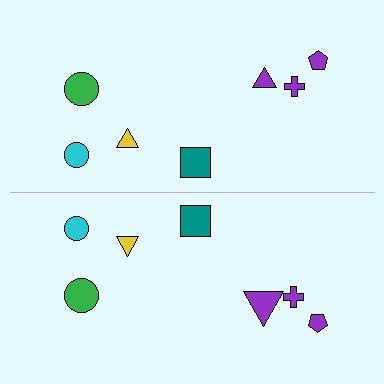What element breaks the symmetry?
The purple triangle on the bottom side has a different size than its mirror counterpart.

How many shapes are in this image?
There are 14 shapes in this image.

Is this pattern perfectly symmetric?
No, the pattern is not perfectly symmetric. The purple triangle on the bottom side has a different size than its mirror counterpart.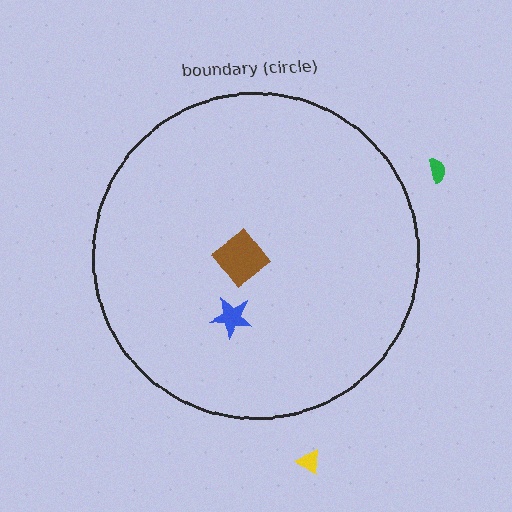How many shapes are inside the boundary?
2 inside, 2 outside.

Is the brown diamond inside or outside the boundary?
Inside.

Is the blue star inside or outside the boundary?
Inside.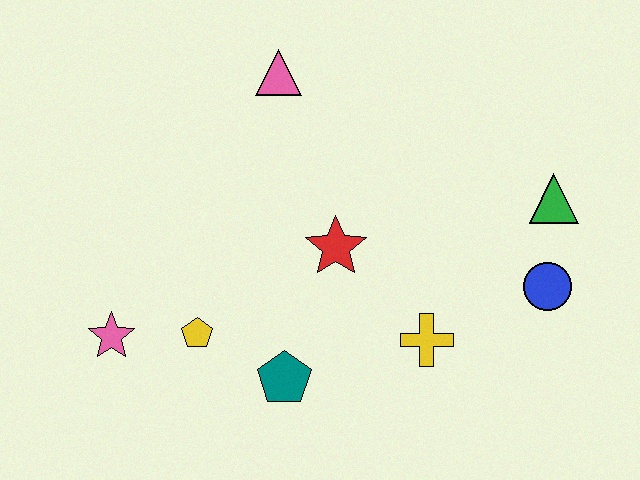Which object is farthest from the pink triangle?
The blue circle is farthest from the pink triangle.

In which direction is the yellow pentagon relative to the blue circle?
The yellow pentagon is to the left of the blue circle.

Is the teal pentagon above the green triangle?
No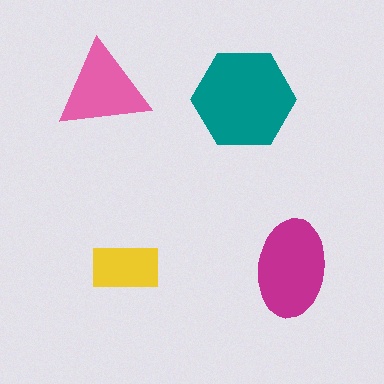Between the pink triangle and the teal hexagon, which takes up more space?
The teal hexagon.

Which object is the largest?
The teal hexagon.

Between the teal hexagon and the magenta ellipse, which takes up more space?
The teal hexagon.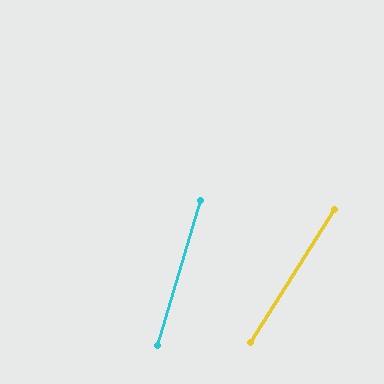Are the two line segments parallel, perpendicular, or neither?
Neither parallel nor perpendicular — they differ by about 16°.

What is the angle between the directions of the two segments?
Approximately 16 degrees.